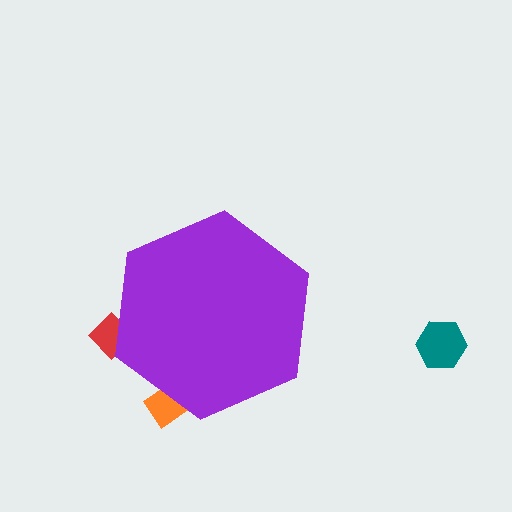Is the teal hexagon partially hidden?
No, the teal hexagon is fully visible.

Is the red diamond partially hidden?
Yes, the red diamond is partially hidden behind the purple hexagon.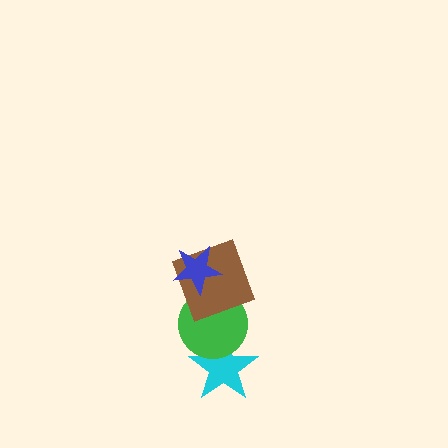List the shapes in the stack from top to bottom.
From top to bottom: the blue star, the brown square, the green circle, the cyan star.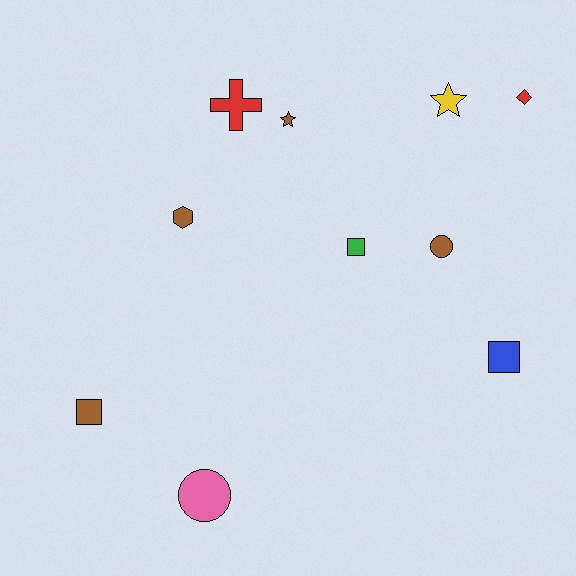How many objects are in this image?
There are 10 objects.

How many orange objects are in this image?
There are no orange objects.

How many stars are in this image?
There are 2 stars.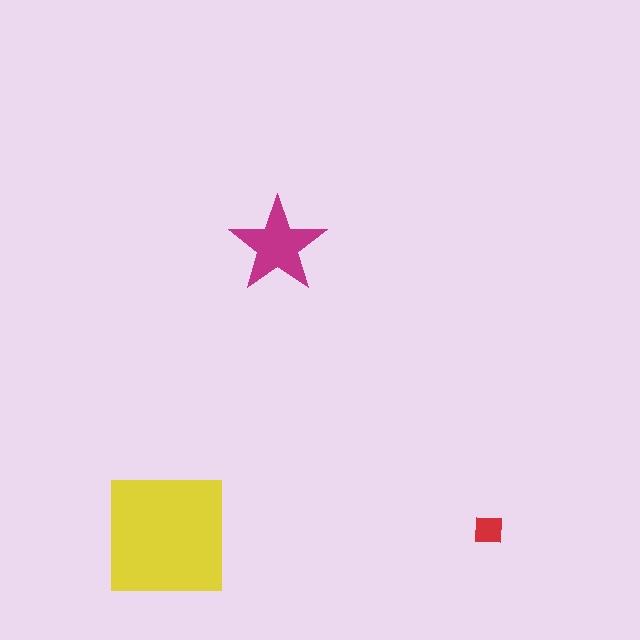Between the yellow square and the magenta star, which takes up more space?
The yellow square.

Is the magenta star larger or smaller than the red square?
Larger.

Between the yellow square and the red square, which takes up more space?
The yellow square.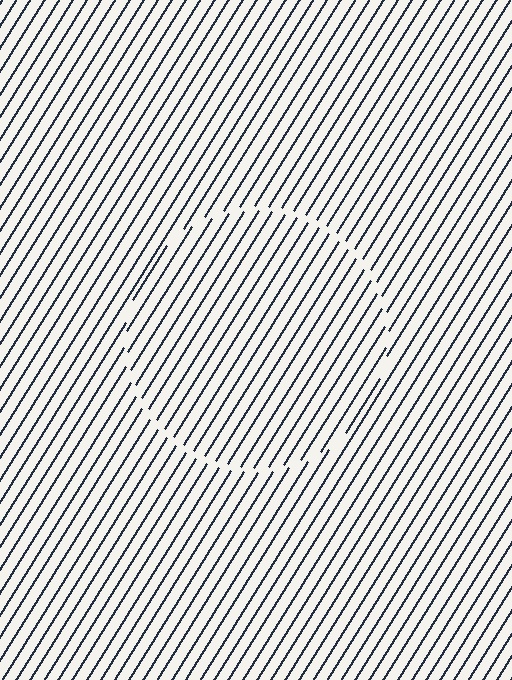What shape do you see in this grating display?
An illusory circle. The interior of the shape contains the same grating, shifted by half a period — the contour is defined by the phase discontinuity where line-ends from the inner and outer gratings abut.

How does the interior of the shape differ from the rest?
The interior of the shape contains the same grating, shifted by half a period — the contour is defined by the phase discontinuity where line-ends from the inner and outer gratings abut.